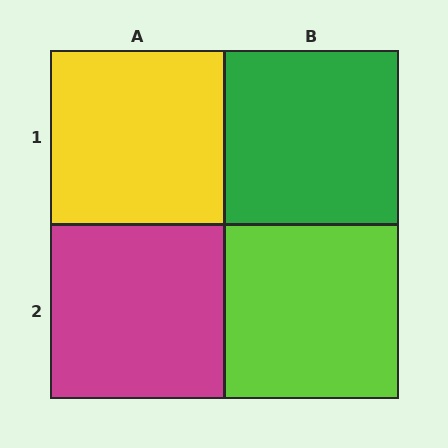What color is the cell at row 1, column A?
Yellow.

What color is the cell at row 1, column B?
Green.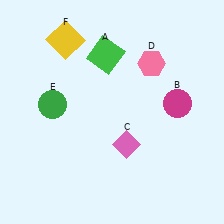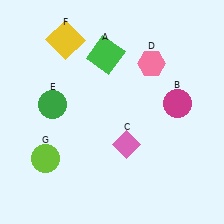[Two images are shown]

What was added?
A lime circle (G) was added in Image 2.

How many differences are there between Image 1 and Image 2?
There is 1 difference between the two images.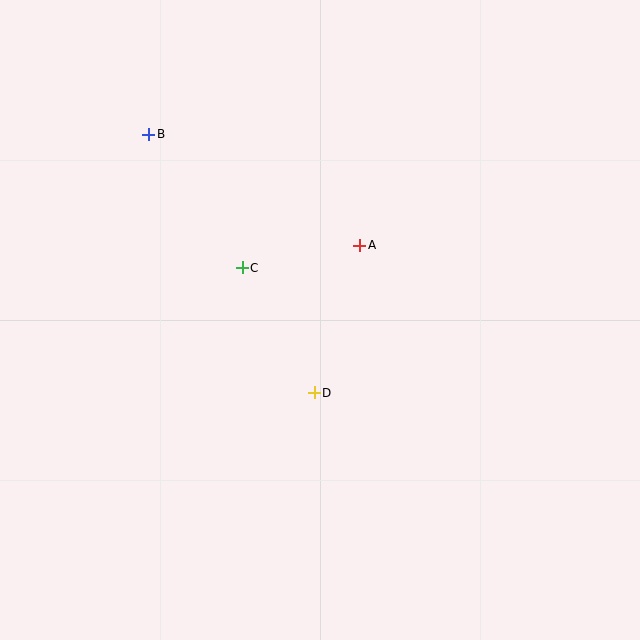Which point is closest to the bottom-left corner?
Point D is closest to the bottom-left corner.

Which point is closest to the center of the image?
Point D at (314, 393) is closest to the center.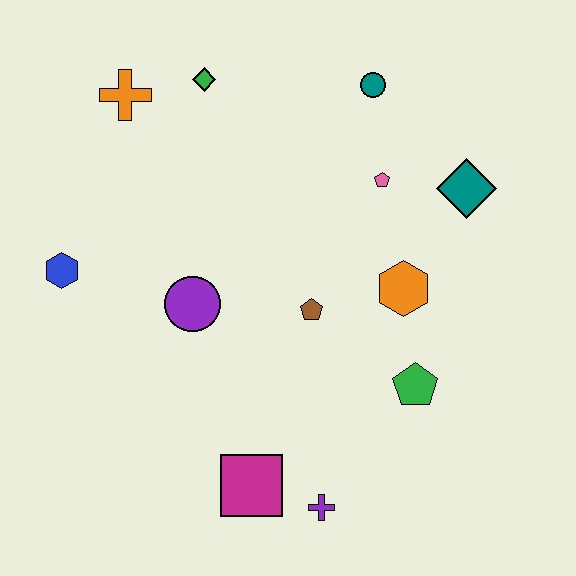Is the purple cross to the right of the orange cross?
Yes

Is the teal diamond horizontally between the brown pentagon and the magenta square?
No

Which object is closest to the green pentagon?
The orange hexagon is closest to the green pentagon.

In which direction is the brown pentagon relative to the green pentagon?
The brown pentagon is to the left of the green pentagon.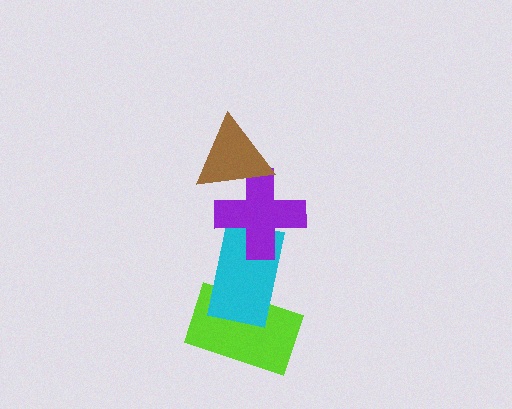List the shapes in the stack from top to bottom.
From top to bottom: the brown triangle, the purple cross, the cyan rectangle, the lime rectangle.